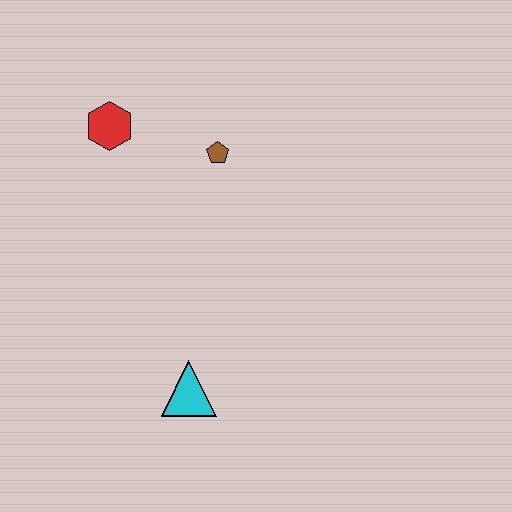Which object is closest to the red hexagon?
The brown pentagon is closest to the red hexagon.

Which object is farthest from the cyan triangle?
The red hexagon is farthest from the cyan triangle.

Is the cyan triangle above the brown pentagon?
No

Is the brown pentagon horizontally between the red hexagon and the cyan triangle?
No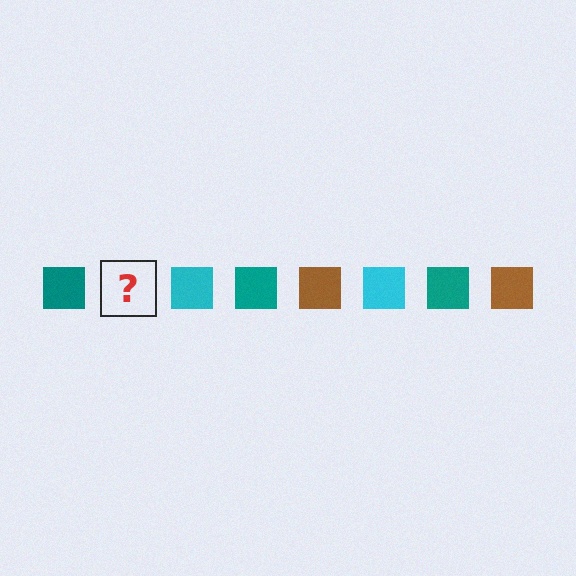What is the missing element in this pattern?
The missing element is a brown square.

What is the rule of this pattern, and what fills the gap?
The rule is that the pattern cycles through teal, brown, cyan squares. The gap should be filled with a brown square.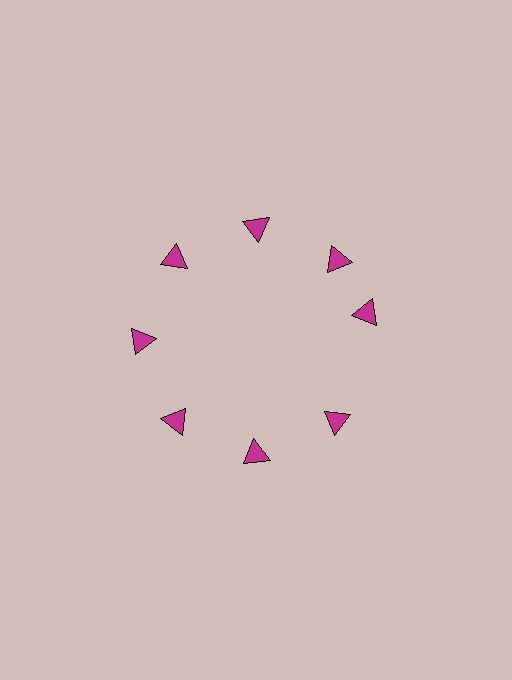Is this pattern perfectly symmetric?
No. The 8 magenta triangles are arranged in a ring, but one element near the 3 o'clock position is rotated out of alignment along the ring, breaking the 8-fold rotational symmetry.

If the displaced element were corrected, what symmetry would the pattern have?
It would have 8-fold rotational symmetry — the pattern would map onto itself every 45 degrees.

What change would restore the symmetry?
The symmetry would be restored by rotating it back into even spacing with its neighbors so that all 8 triangles sit at equal angles and equal distance from the center.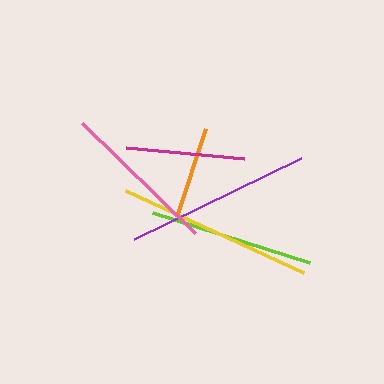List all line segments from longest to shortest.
From longest to shortest: yellow, purple, lime, pink, magenta, orange.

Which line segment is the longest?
The yellow line is the longest at approximately 196 pixels.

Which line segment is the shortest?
The orange line is the shortest at approximately 93 pixels.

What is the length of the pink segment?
The pink segment is approximately 158 pixels long.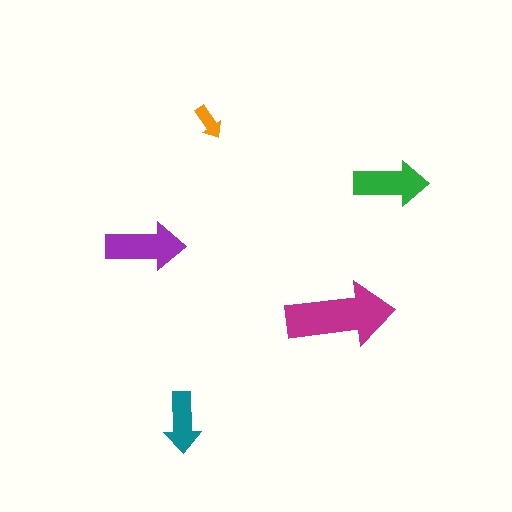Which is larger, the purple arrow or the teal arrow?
The purple one.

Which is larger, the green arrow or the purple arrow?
The purple one.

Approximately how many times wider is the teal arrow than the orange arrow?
About 1.5 times wider.